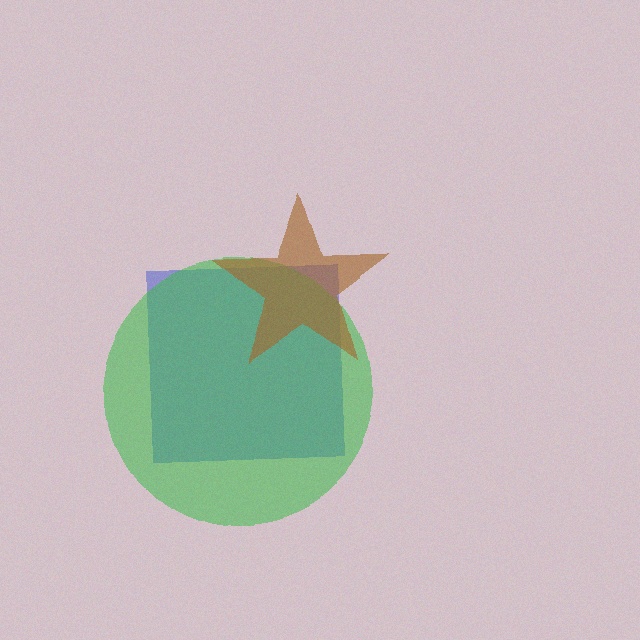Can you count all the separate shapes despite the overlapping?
Yes, there are 3 separate shapes.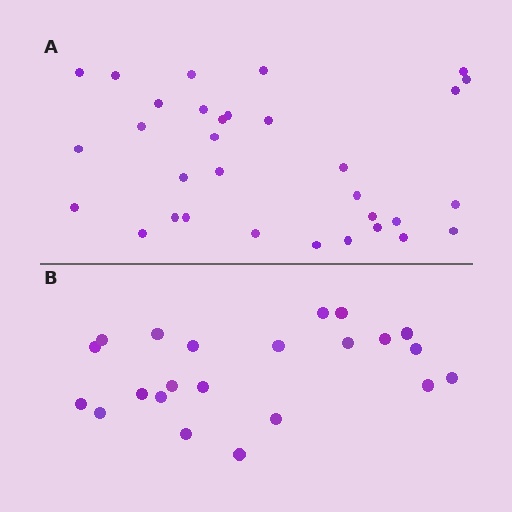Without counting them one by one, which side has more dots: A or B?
Region A (the top region) has more dots.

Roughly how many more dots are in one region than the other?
Region A has roughly 10 or so more dots than region B.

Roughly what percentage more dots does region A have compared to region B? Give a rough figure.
About 45% more.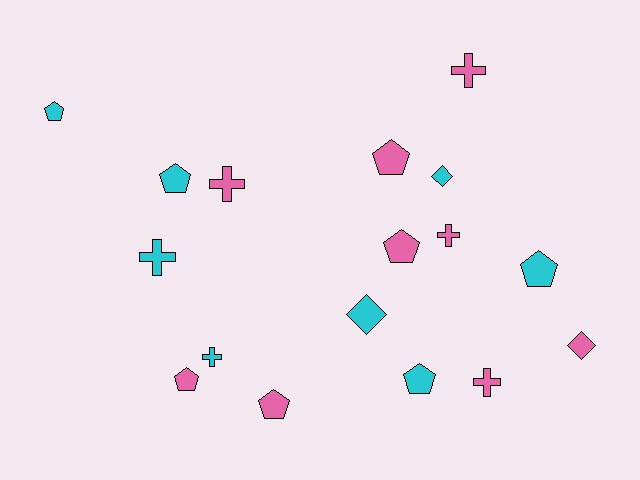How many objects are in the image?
There are 17 objects.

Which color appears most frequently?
Pink, with 9 objects.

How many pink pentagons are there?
There are 4 pink pentagons.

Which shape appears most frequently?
Pentagon, with 8 objects.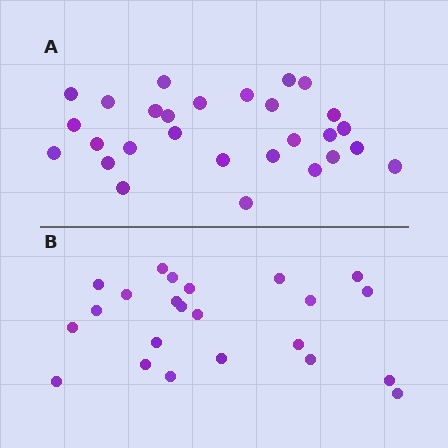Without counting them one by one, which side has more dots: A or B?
Region A (the top region) has more dots.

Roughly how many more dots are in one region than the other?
Region A has about 5 more dots than region B.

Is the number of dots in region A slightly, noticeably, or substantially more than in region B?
Region A has only slightly more — the two regions are fairly close. The ratio is roughly 1.2 to 1.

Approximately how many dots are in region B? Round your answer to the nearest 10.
About 20 dots. (The exact count is 23, which rounds to 20.)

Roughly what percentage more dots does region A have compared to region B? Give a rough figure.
About 20% more.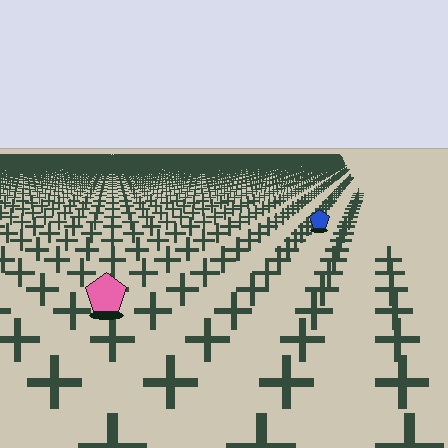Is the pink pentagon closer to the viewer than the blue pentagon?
Yes. The pink pentagon is closer — you can tell from the texture gradient: the ground texture is coarser near it.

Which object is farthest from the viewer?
The blue pentagon is farthest from the viewer. It appears smaller and the ground texture around it is denser.